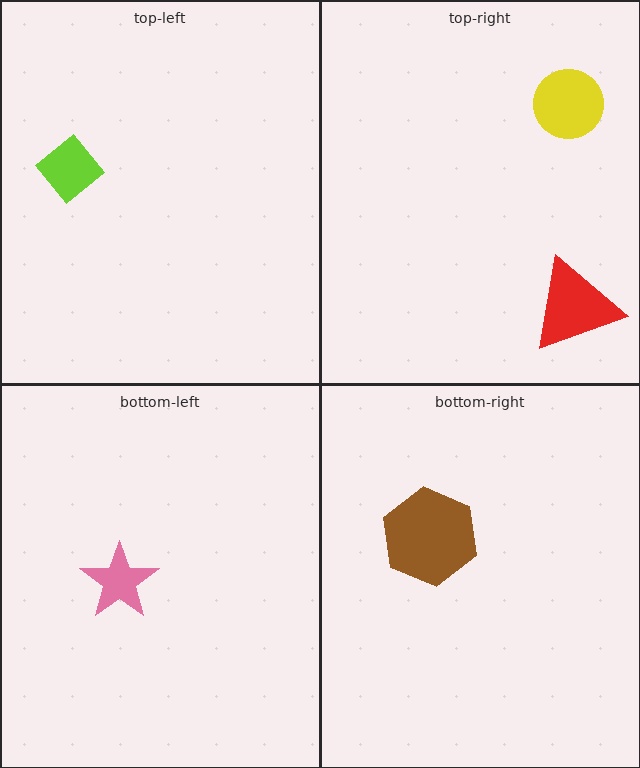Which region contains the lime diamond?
The top-left region.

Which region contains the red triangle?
The top-right region.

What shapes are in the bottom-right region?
The brown hexagon.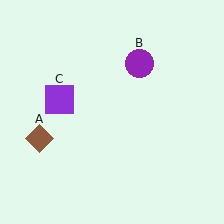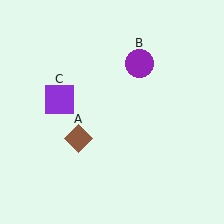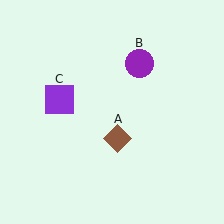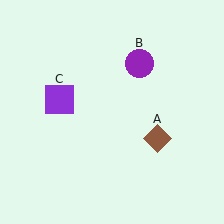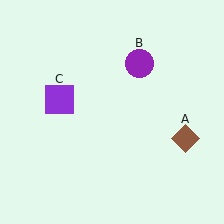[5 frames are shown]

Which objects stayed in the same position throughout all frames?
Purple circle (object B) and purple square (object C) remained stationary.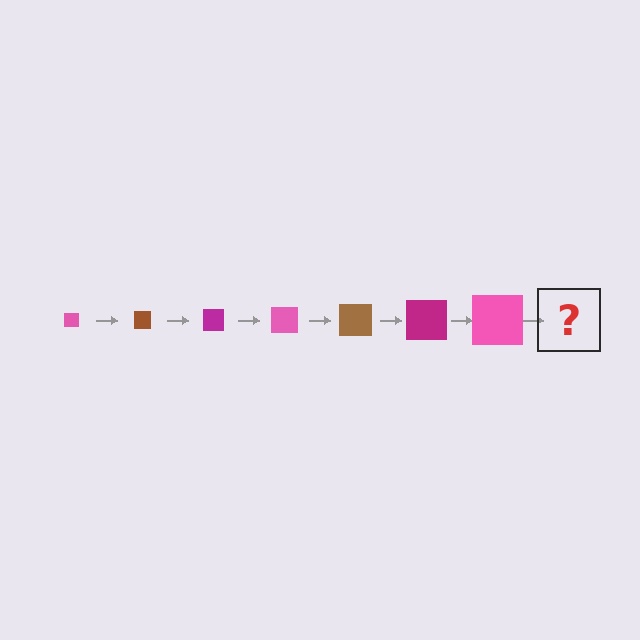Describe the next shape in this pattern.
It should be a brown square, larger than the previous one.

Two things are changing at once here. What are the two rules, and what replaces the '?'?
The two rules are that the square grows larger each step and the color cycles through pink, brown, and magenta. The '?' should be a brown square, larger than the previous one.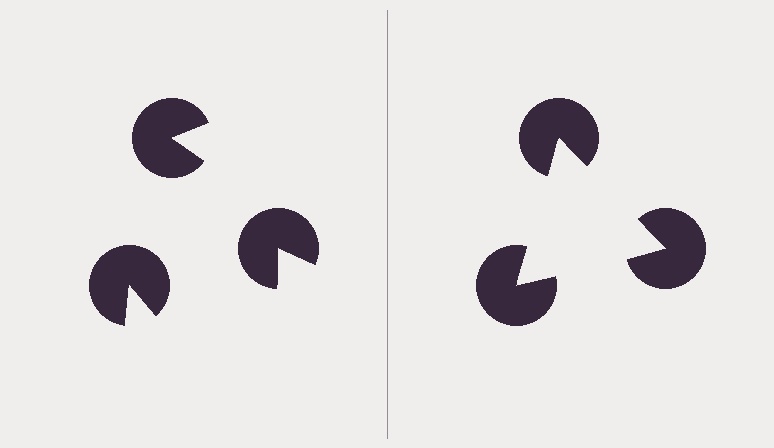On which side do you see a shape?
An illusory triangle appears on the right side. On the left side the wedge cuts are rotated, so no coherent shape forms.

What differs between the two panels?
The pac-man discs are positioned identically on both sides; only the wedge orientations differ. On the right they align to a triangle; on the left they are misaligned.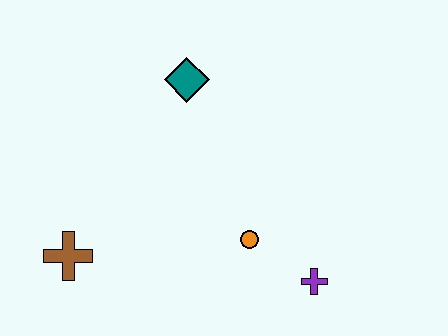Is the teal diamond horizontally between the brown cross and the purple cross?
Yes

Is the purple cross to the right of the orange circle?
Yes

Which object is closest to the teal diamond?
The orange circle is closest to the teal diamond.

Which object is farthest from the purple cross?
The brown cross is farthest from the purple cross.